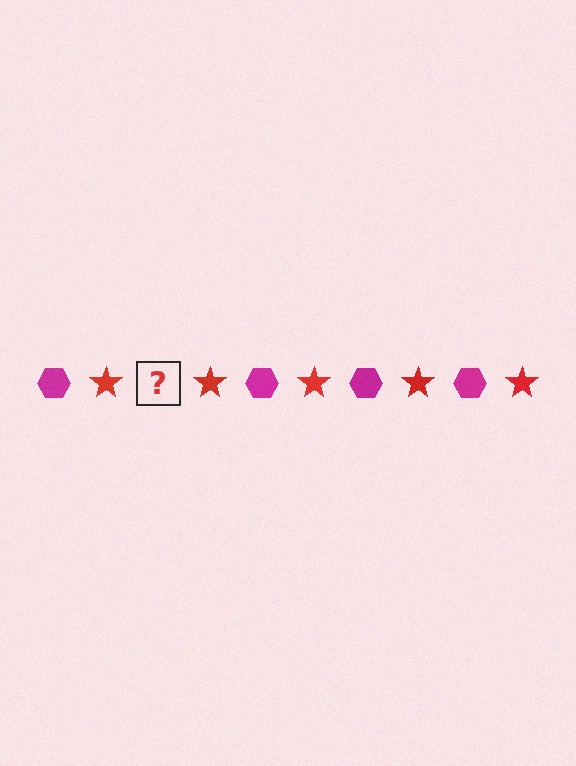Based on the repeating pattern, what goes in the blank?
The blank should be a magenta hexagon.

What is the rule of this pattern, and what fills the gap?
The rule is that the pattern alternates between magenta hexagon and red star. The gap should be filled with a magenta hexagon.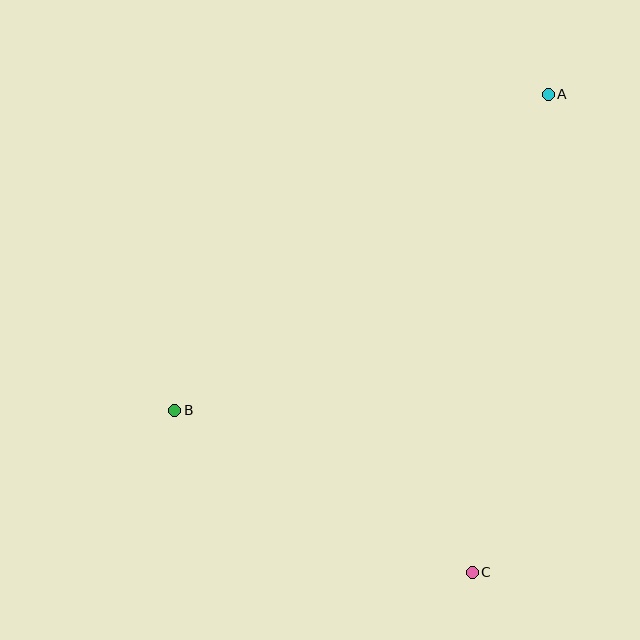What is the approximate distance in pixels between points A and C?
The distance between A and C is approximately 484 pixels.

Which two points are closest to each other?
Points B and C are closest to each other.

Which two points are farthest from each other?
Points A and B are farthest from each other.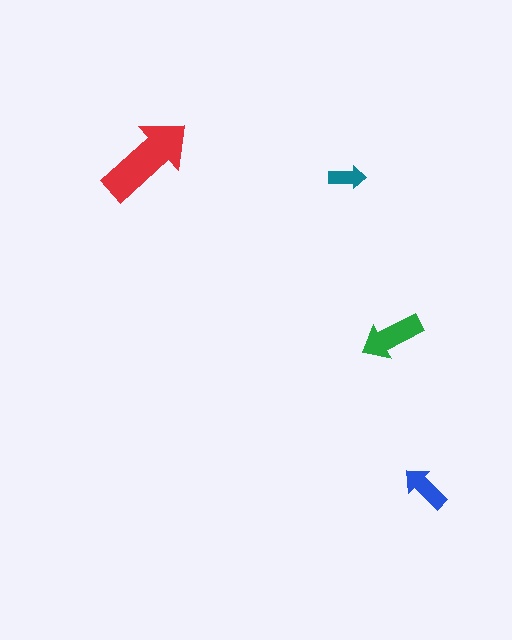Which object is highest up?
The red arrow is topmost.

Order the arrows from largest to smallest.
the red one, the green one, the blue one, the teal one.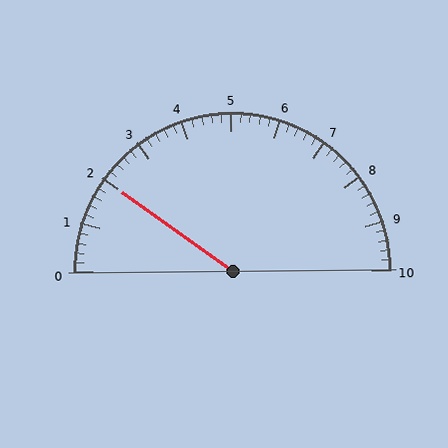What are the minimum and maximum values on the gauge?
The gauge ranges from 0 to 10.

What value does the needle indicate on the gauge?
The needle indicates approximately 2.0.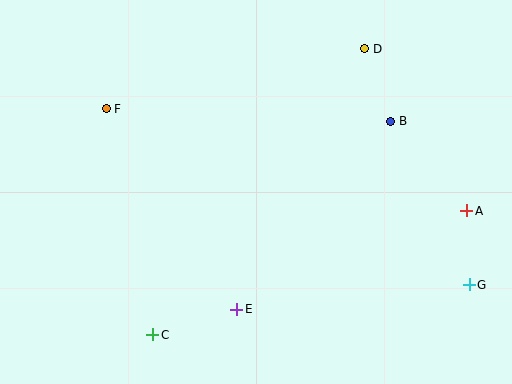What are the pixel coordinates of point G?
Point G is at (469, 285).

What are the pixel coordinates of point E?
Point E is at (237, 309).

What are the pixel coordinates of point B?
Point B is at (391, 121).